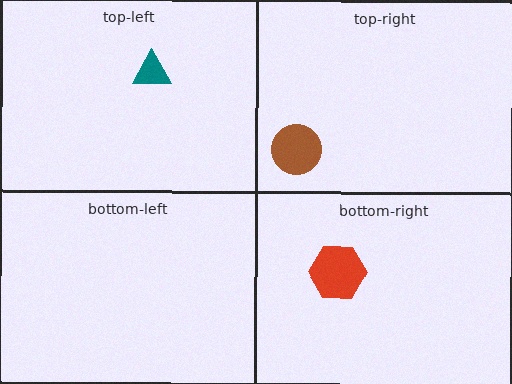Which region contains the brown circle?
The top-right region.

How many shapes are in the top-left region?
1.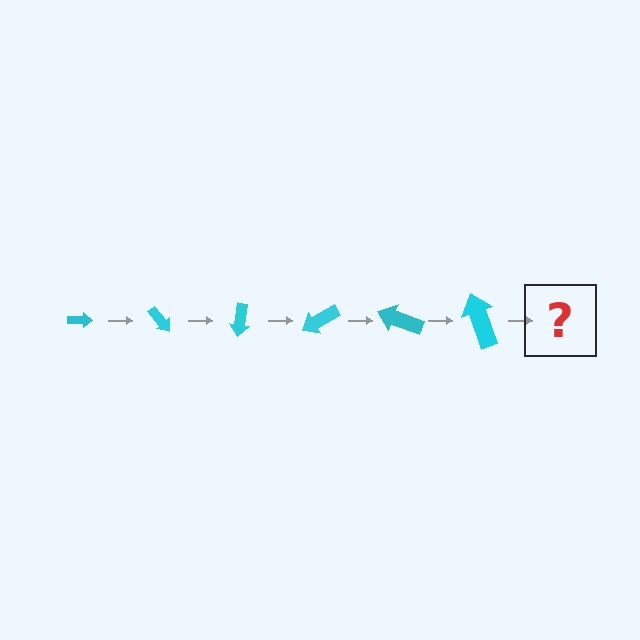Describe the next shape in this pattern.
It should be an arrow, larger than the previous one and rotated 300 degrees from the start.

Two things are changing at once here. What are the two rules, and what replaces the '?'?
The two rules are that the arrow grows larger each step and it rotates 50 degrees each step. The '?' should be an arrow, larger than the previous one and rotated 300 degrees from the start.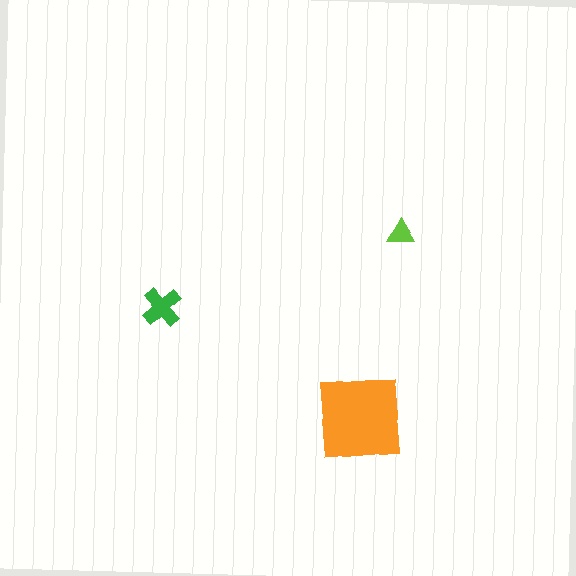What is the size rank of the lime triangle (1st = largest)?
3rd.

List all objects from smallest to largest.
The lime triangle, the green cross, the orange square.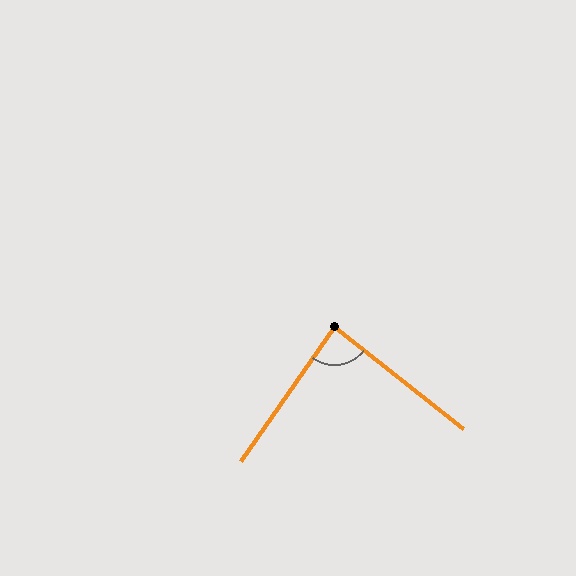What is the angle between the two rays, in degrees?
Approximately 87 degrees.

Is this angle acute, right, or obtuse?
It is approximately a right angle.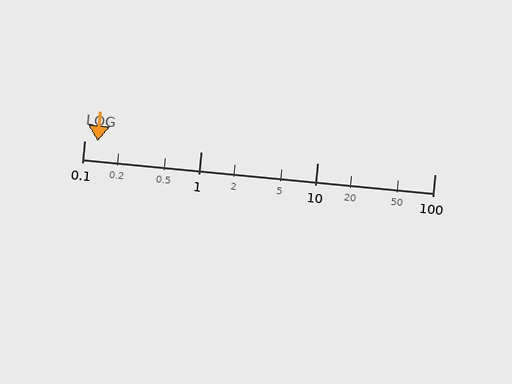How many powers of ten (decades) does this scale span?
The scale spans 3 decades, from 0.1 to 100.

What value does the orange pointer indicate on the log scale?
The pointer indicates approximately 0.13.